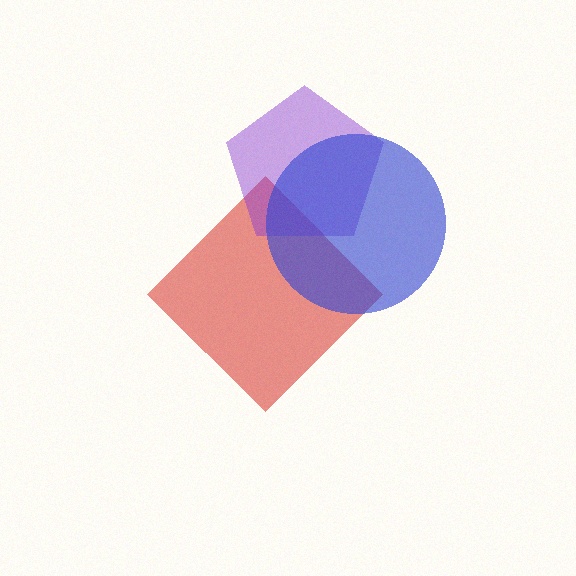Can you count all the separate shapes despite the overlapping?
Yes, there are 3 separate shapes.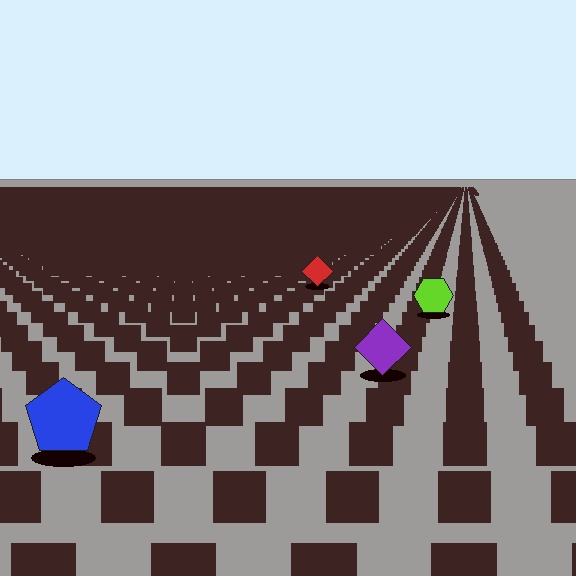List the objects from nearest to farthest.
From nearest to farthest: the blue pentagon, the purple diamond, the lime hexagon, the red diamond.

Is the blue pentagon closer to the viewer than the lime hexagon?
Yes. The blue pentagon is closer — you can tell from the texture gradient: the ground texture is coarser near it.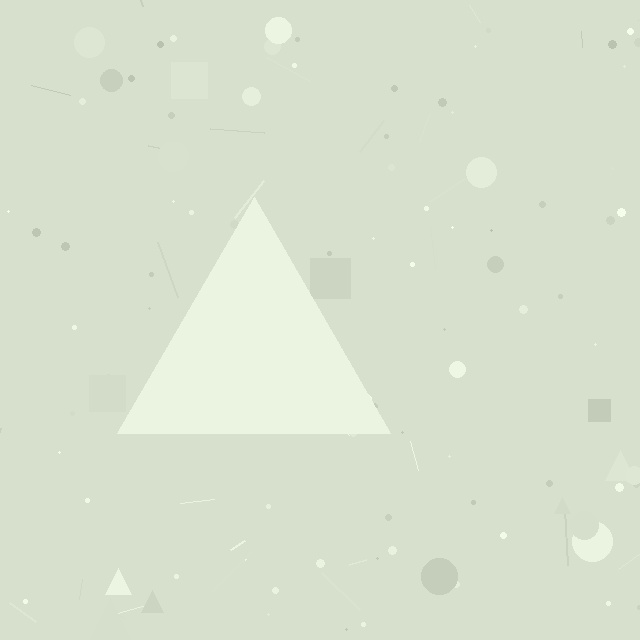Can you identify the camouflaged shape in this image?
The camouflaged shape is a triangle.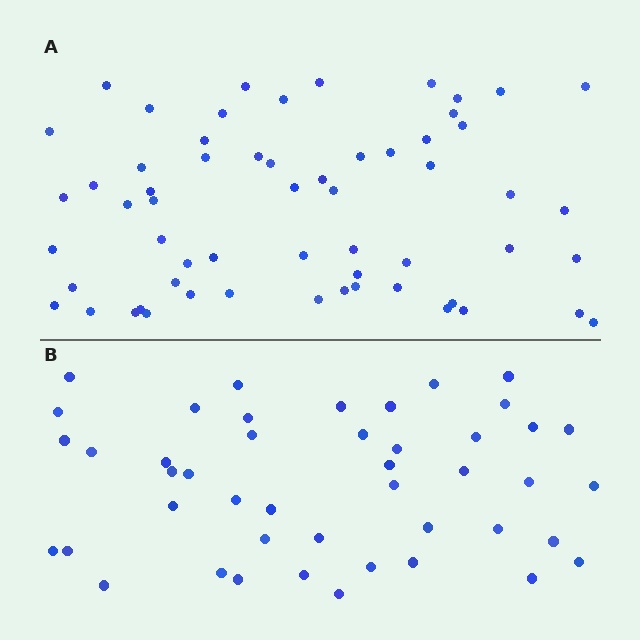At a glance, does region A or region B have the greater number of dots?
Region A (the top region) has more dots.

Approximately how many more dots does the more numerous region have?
Region A has approximately 15 more dots than region B.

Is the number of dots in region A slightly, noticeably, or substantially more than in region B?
Region A has noticeably more, but not dramatically so. The ratio is roughly 1.3 to 1.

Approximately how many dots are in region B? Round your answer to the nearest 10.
About 40 dots. (The exact count is 45, which rounds to 40.)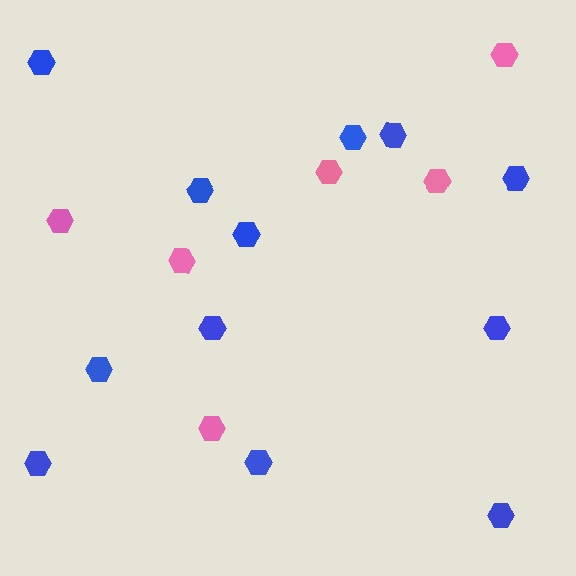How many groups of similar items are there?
There are 2 groups: one group of blue hexagons (12) and one group of pink hexagons (6).